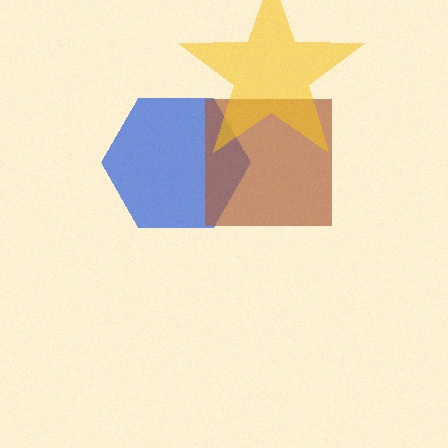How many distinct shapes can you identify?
There are 3 distinct shapes: a blue hexagon, a brown square, a yellow star.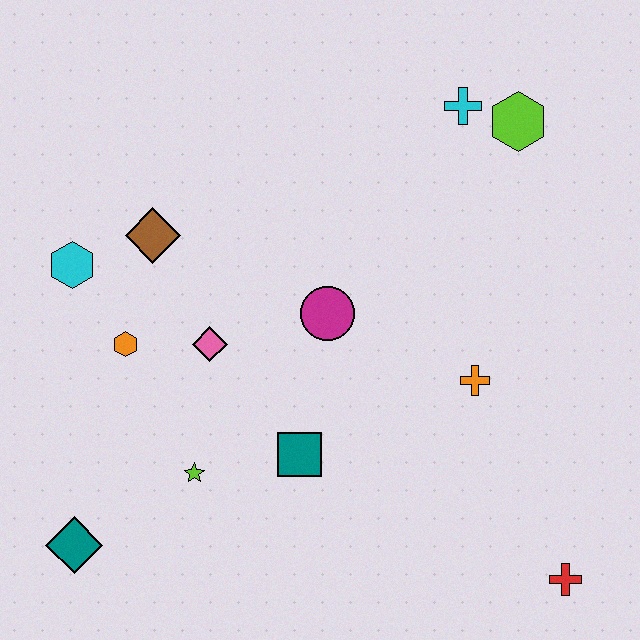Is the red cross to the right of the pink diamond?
Yes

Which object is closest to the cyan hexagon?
The brown diamond is closest to the cyan hexagon.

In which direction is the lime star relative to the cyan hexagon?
The lime star is below the cyan hexagon.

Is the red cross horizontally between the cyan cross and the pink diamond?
No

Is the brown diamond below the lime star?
No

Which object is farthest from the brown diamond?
The red cross is farthest from the brown diamond.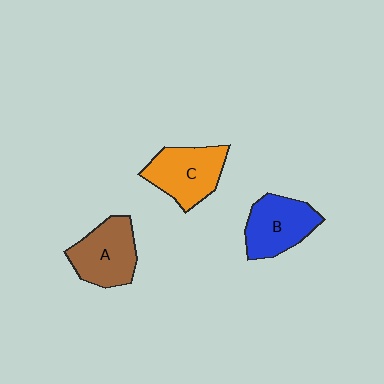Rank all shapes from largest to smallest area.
From largest to smallest: C (orange), A (brown), B (blue).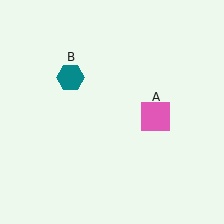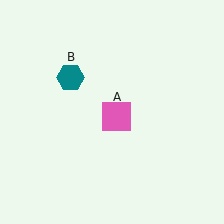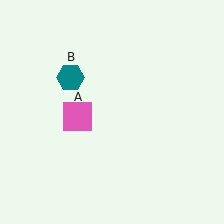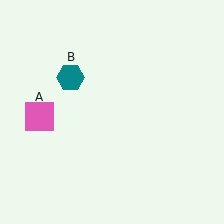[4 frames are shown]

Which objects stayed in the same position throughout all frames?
Teal hexagon (object B) remained stationary.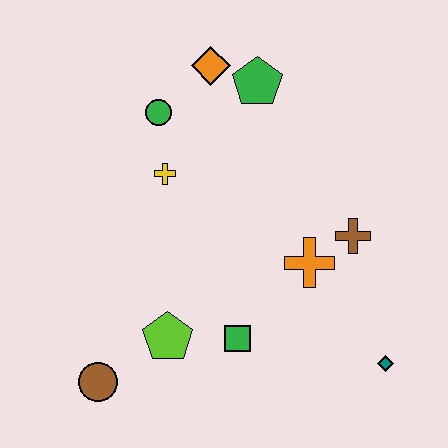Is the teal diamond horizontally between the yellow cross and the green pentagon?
No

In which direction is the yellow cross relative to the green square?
The yellow cross is above the green square.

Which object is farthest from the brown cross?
The brown circle is farthest from the brown cross.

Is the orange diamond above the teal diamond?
Yes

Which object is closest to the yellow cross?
The green circle is closest to the yellow cross.